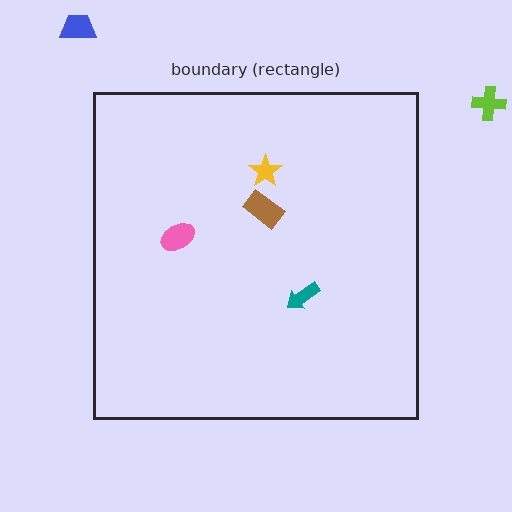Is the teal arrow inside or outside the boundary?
Inside.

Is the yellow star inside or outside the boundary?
Inside.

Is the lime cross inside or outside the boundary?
Outside.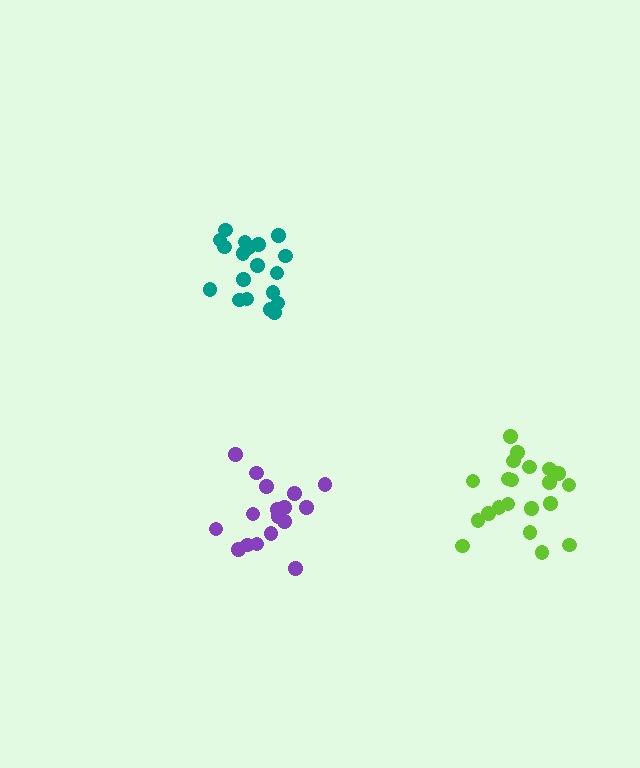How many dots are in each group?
Group 1: 18 dots, Group 2: 19 dots, Group 3: 21 dots (58 total).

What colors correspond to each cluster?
The clusters are colored: purple, teal, lime.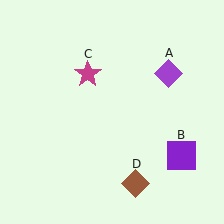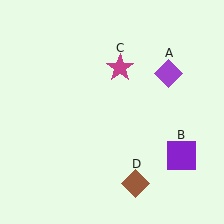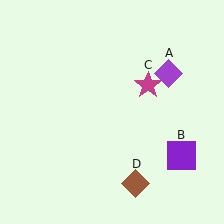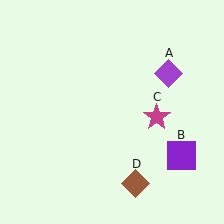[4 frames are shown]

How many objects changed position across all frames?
1 object changed position: magenta star (object C).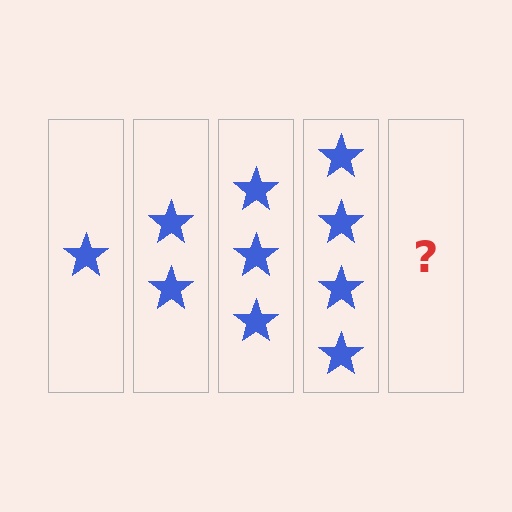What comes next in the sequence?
The next element should be 5 stars.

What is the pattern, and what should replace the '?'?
The pattern is that each step adds one more star. The '?' should be 5 stars.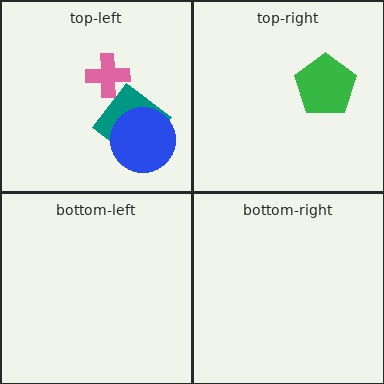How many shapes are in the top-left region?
3.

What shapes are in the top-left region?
The teal diamond, the blue circle, the pink cross.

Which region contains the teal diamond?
The top-left region.